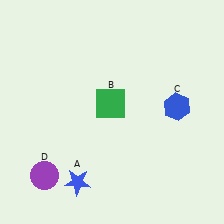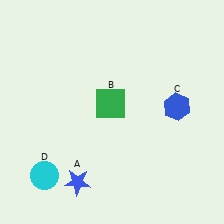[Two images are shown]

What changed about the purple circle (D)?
In Image 1, D is purple. In Image 2, it changed to cyan.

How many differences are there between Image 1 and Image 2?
There is 1 difference between the two images.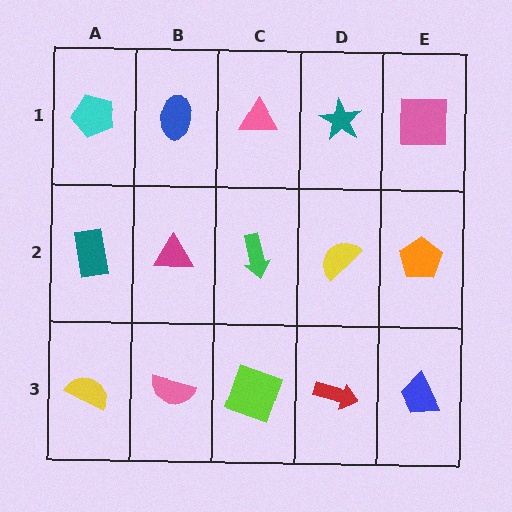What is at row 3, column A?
A yellow semicircle.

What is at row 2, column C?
A green arrow.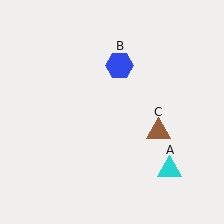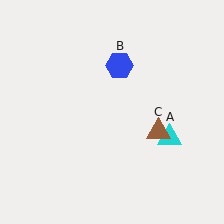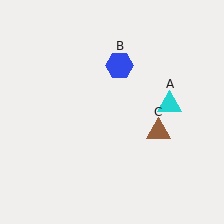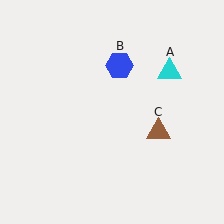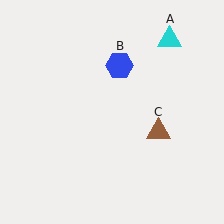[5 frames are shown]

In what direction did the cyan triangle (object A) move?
The cyan triangle (object A) moved up.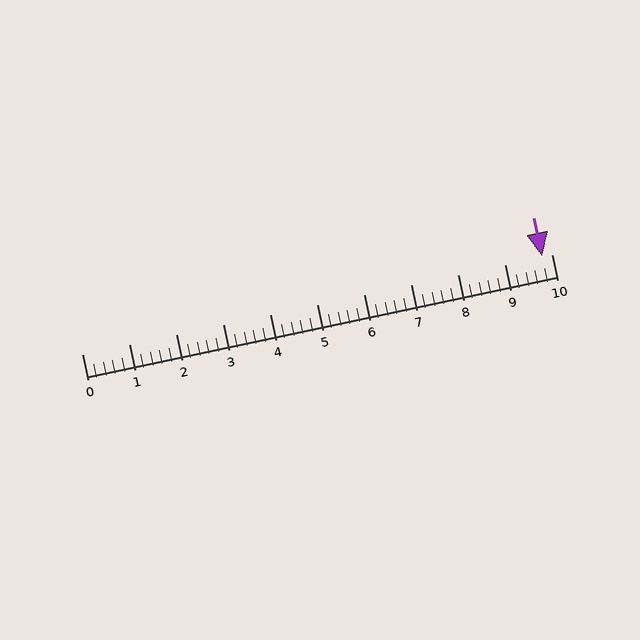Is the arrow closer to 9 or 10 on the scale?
The arrow is closer to 10.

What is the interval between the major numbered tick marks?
The major tick marks are spaced 1 units apart.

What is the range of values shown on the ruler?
The ruler shows values from 0 to 10.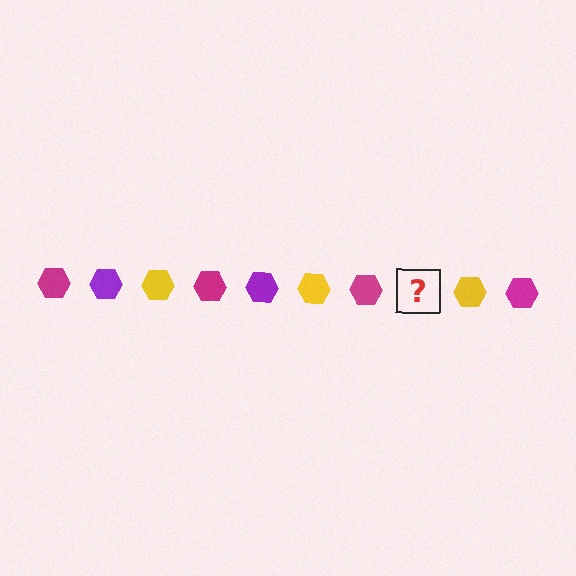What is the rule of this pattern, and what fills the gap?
The rule is that the pattern cycles through magenta, purple, yellow hexagons. The gap should be filled with a purple hexagon.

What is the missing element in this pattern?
The missing element is a purple hexagon.